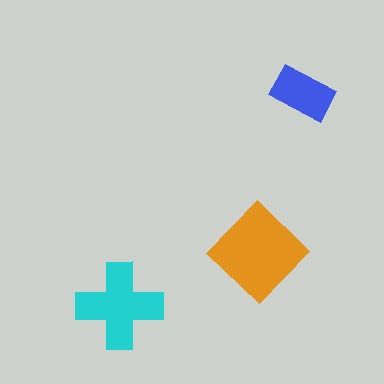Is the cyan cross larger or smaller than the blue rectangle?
Larger.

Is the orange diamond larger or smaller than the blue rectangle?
Larger.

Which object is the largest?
The orange diamond.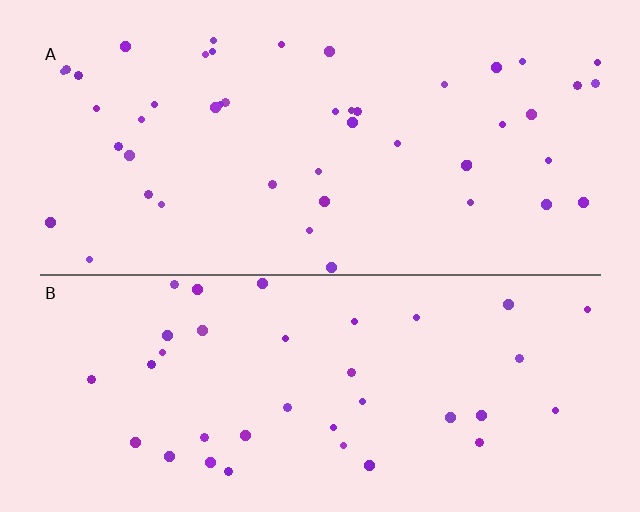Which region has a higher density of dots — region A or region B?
A (the top).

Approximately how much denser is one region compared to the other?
Approximately 1.3× — region A over region B.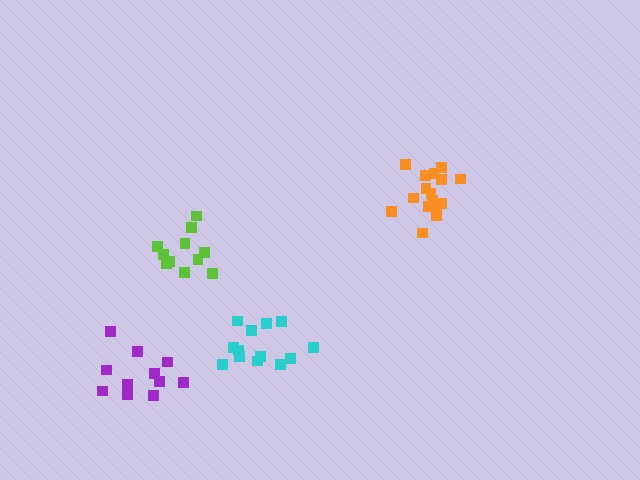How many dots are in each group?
Group 1: 13 dots, Group 2: 11 dots, Group 3: 16 dots, Group 4: 11 dots (51 total).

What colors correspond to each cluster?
The clusters are colored: cyan, lime, orange, purple.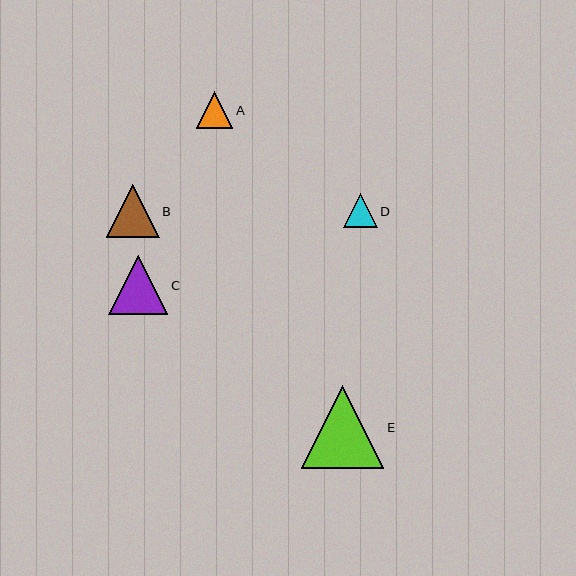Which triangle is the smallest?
Triangle D is the smallest with a size of approximately 34 pixels.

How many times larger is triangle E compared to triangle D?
Triangle E is approximately 2.4 times the size of triangle D.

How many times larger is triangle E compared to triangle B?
Triangle E is approximately 1.6 times the size of triangle B.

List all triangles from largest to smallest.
From largest to smallest: E, C, B, A, D.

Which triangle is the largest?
Triangle E is the largest with a size of approximately 83 pixels.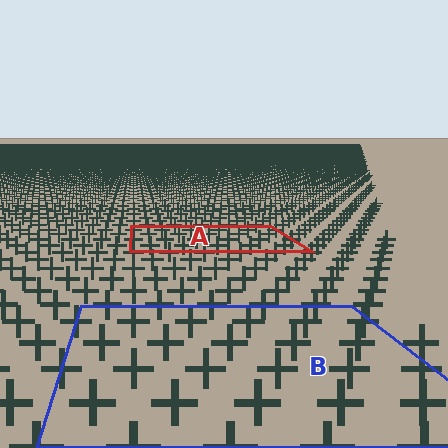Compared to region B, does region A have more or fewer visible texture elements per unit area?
Region A has more texture elements per unit area — they are packed more densely because it is farther away.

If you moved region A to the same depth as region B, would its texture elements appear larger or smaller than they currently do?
They would appear larger. At a closer depth, the same texture elements are projected at a bigger on-screen size.